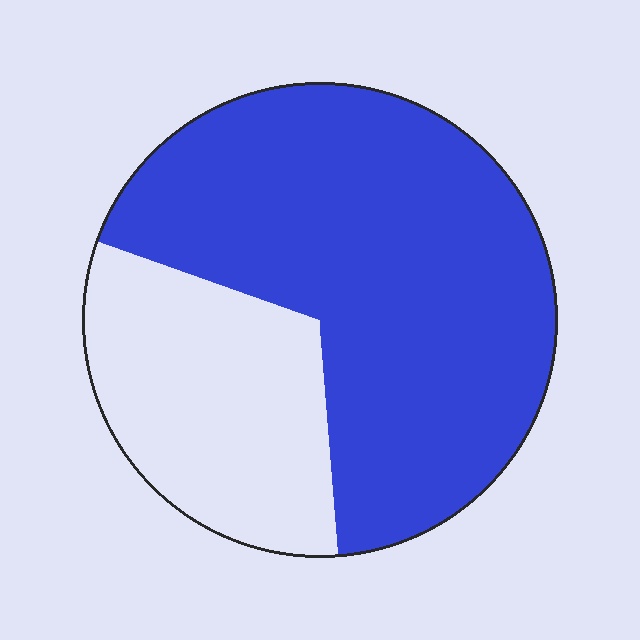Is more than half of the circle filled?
Yes.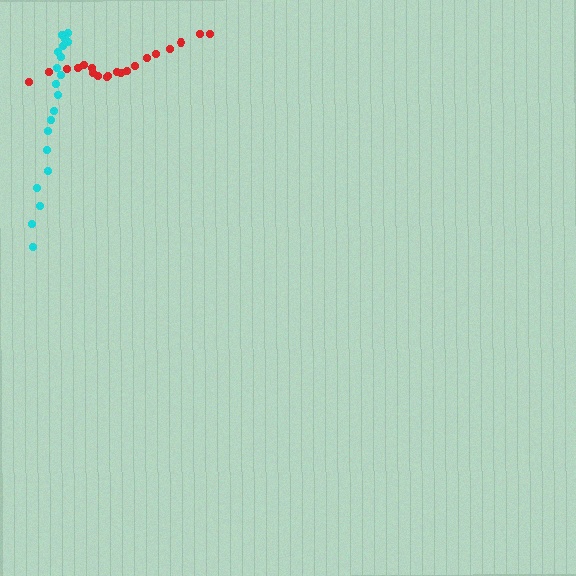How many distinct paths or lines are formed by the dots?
There are 2 distinct paths.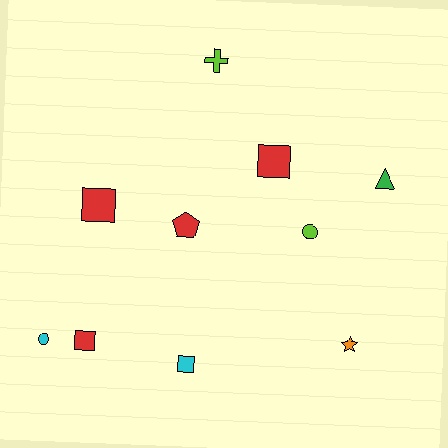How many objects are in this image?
There are 10 objects.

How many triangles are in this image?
There is 1 triangle.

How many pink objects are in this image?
There are no pink objects.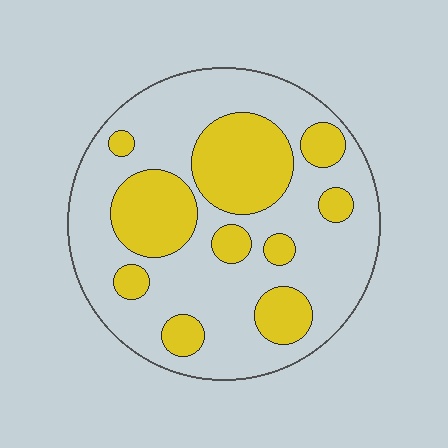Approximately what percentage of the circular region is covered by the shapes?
Approximately 30%.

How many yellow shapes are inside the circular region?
10.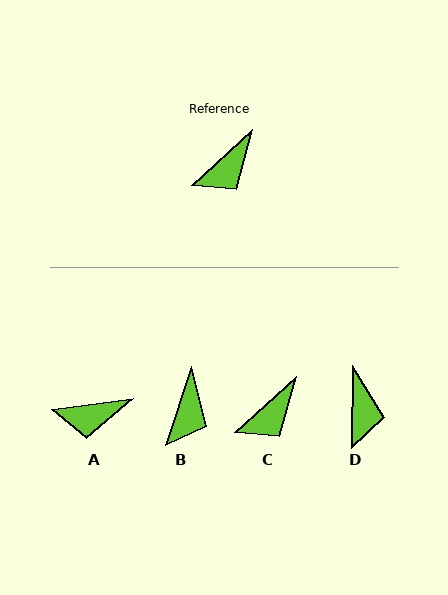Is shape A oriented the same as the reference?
No, it is off by about 34 degrees.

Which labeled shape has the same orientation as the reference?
C.